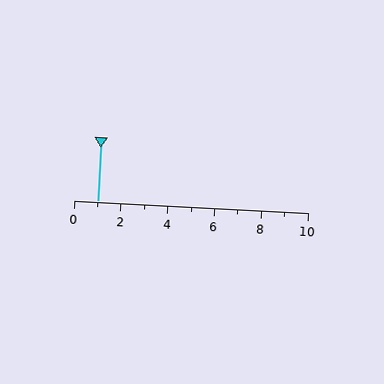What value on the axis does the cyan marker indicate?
The marker indicates approximately 1.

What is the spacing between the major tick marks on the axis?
The major ticks are spaced 2 apart.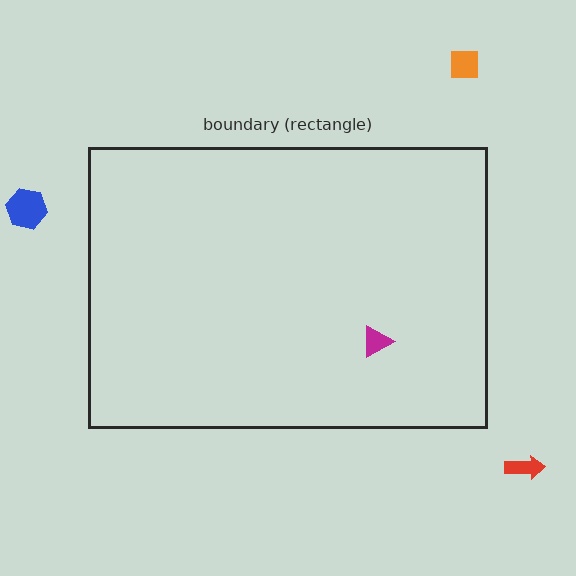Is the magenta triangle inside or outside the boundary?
Inside.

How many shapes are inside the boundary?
1 inside, 3 outside.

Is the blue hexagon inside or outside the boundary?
Outside.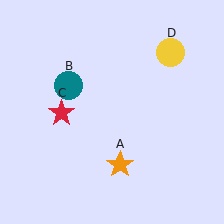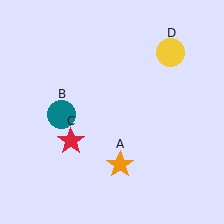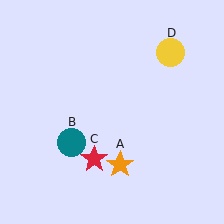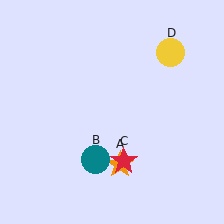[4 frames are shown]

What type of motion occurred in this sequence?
The teal circle (object B), red star (object C) rotated counterclockwise around the center of the scene.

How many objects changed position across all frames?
2 objects changed position: teal circle (object B), red star (object C).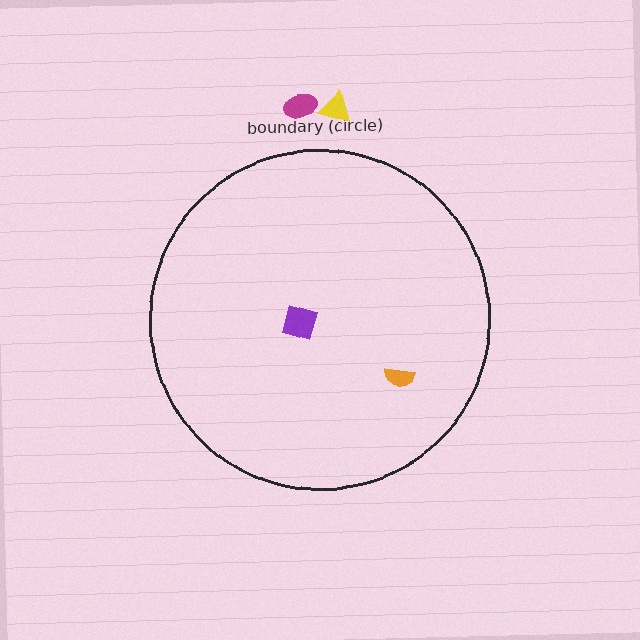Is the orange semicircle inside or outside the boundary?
Inside.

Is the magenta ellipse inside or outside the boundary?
Outside.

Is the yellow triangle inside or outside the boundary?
Outside.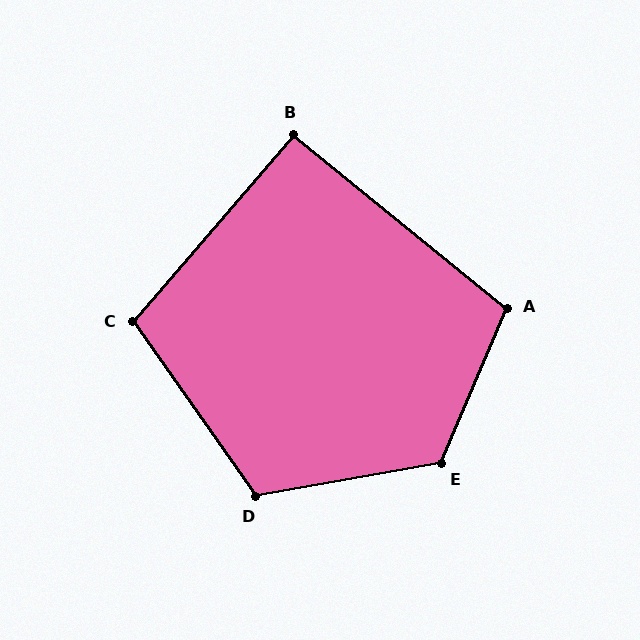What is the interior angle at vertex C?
Approximately 104 degrees (obtuse).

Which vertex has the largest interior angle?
E, at approximately 123 degrees.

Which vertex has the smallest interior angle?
B, at approximately 91 degrees.